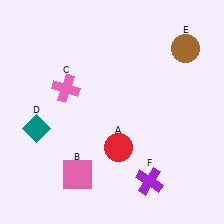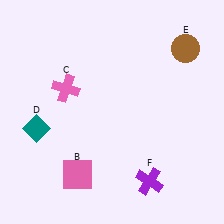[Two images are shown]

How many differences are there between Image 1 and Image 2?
There is 1 difference between the two images.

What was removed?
The red circle (A) was removed in Image 2.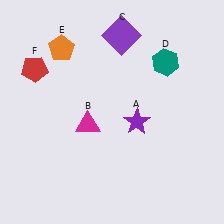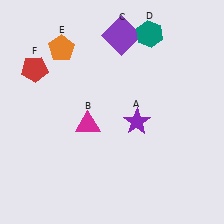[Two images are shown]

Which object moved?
The teal hexagon (D) moved up.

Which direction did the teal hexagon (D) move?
The teal hexagon (D) moved up.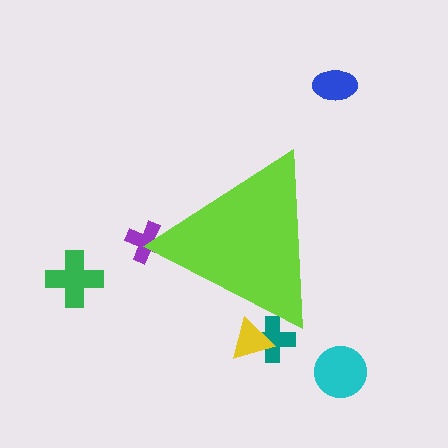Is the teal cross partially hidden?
Yes, the teal cross is partially hidden behind the lime triangle.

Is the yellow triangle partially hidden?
Yes, the yellow triangle is partially hidden behind the lime triangle.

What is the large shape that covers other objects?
A lime triangle.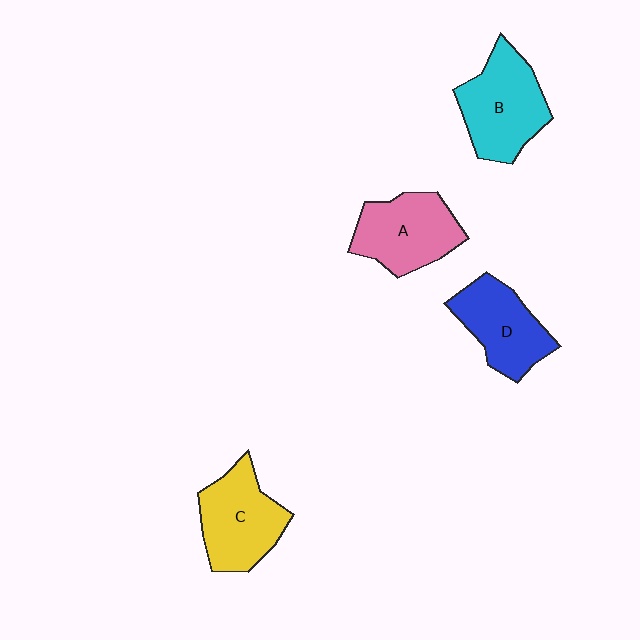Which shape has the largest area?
Shape B (cyan).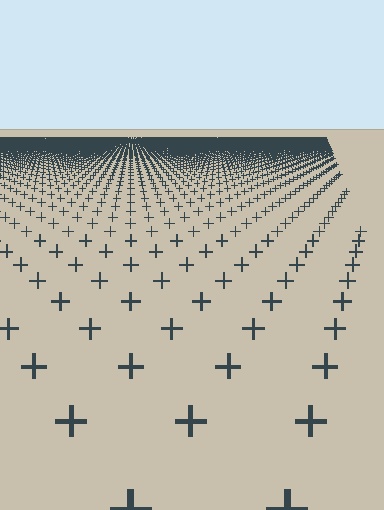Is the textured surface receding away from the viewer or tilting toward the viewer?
The surface is receding away from the viewer. Texture elements get smaller and denser toward the top.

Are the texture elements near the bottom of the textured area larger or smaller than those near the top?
Larger. Near the bottom, elements are closer to the viewer and appear at a bigger on-screen size.